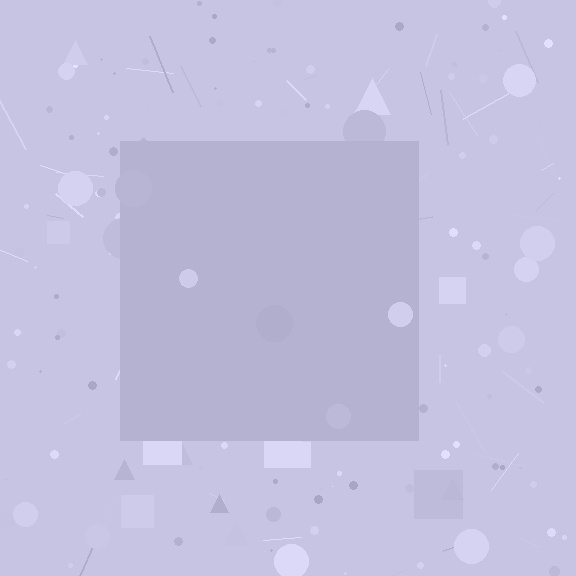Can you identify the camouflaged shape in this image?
The camouflaged shape is a square.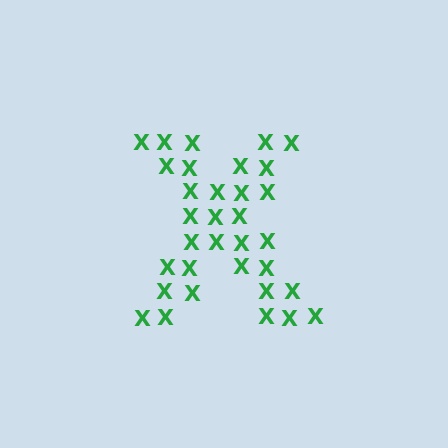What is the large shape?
The large shape is the letter X.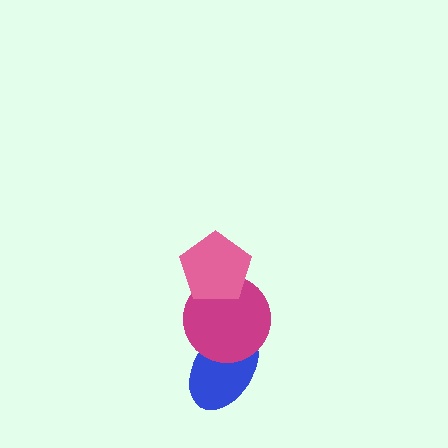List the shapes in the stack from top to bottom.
From top to bottom: the pink pentagon, the magenta circle, the blue ellipse.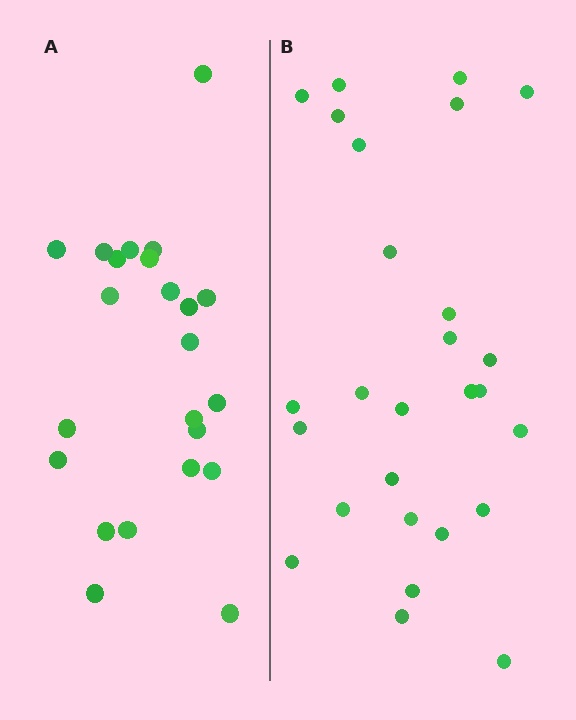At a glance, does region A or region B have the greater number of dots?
Region B (the right region) has more dots.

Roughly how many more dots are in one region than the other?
Region B has about 4 more dots than region A.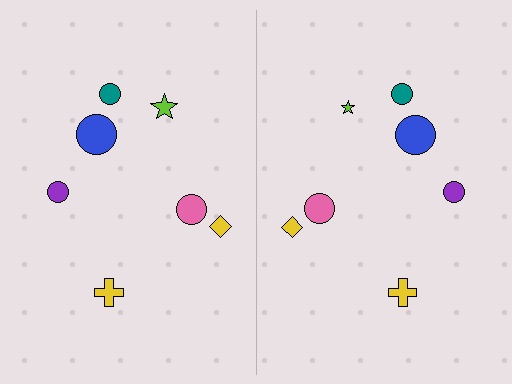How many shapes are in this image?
There are 14 shapes in this image.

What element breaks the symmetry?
The lime star on the right side has a different size than its mirror counterpart.